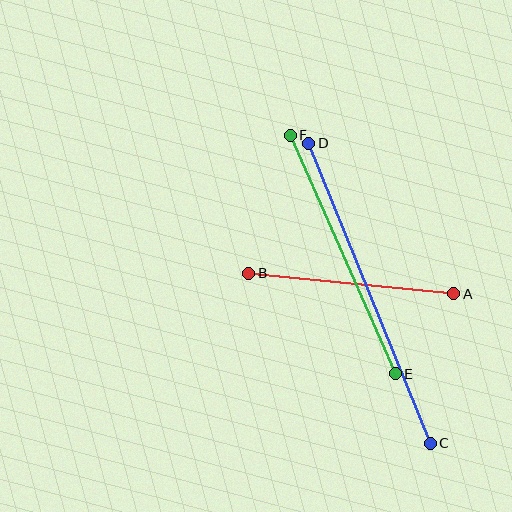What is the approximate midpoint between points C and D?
The midpoint is at approximately (369, 293) pixels.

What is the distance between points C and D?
The distance is approximately 324 pixels.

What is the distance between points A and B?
The distance is approximately 206 pixels.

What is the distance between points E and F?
The distance is approximately 261 pixels.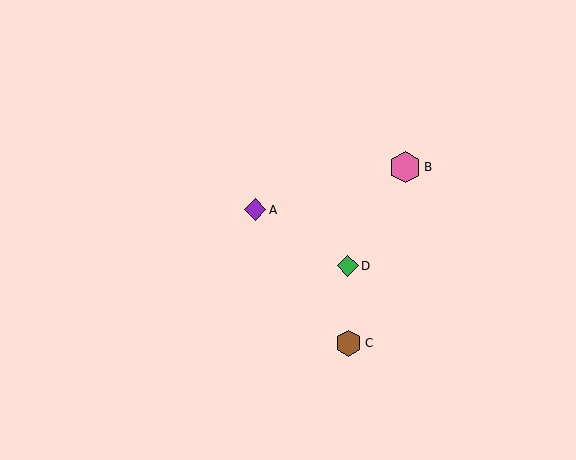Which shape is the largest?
The pink hexagon (labeled B) is the largest.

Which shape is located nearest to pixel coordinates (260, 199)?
The purple diamond (labeled A) at (255, 210) is nearest to that location.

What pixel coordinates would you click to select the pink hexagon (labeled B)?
Click at (405, 167) to select the pink hexagon B.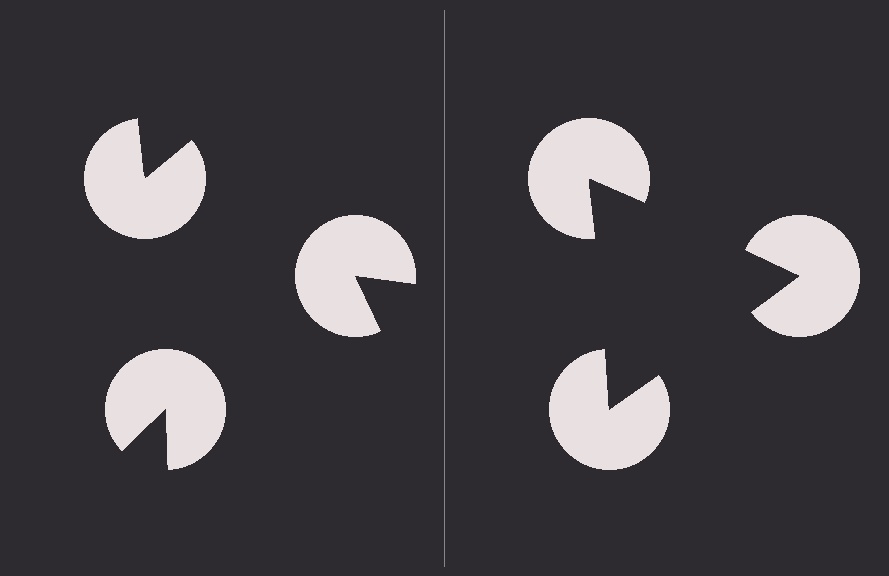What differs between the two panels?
The pac-man discs are positioned identically on both sides; only the wedge orientations differ. On the right they align to a triangle; on the left they are misaligned.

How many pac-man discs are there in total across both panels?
6 — 3 on each side.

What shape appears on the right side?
An illusory triangle.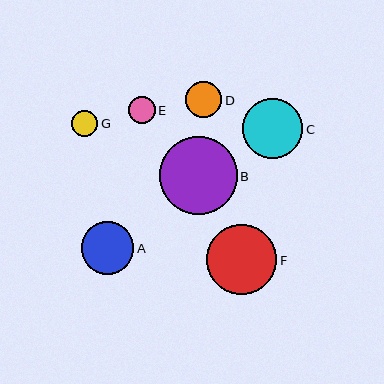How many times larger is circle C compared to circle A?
Circle C is approximately 1.2 times the size of circle A.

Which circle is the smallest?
Circle G is the smallest with a size of approximately 26 pixels.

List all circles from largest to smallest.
From largest to smallest: B, F, C, A, D, E, G.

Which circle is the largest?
Circle B is the largest with a size of approximately 77 pixels.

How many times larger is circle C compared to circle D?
Circle C is approximately 1.7 times the size of circle D.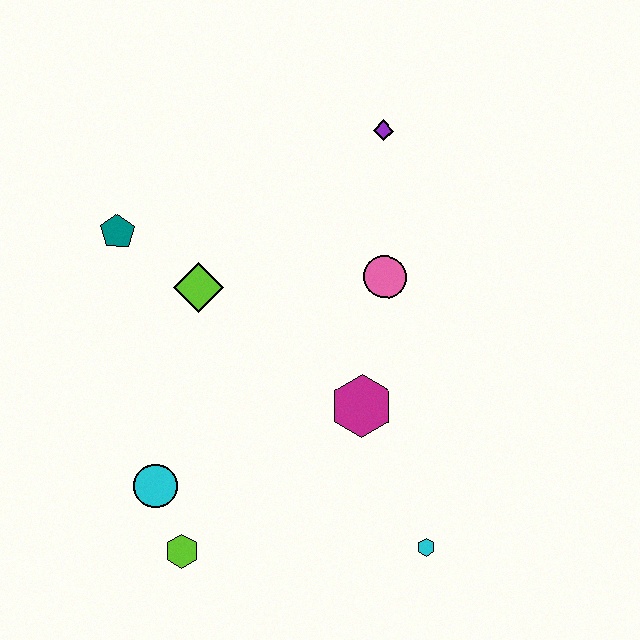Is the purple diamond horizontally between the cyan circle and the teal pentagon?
No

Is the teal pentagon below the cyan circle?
No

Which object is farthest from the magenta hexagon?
The teal pentagon is farthest from the magenta hexagon.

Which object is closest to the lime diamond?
The teal pentagon is closest to the lime diamond.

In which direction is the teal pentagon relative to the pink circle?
The teal pentagon is to the left of the pink circle.